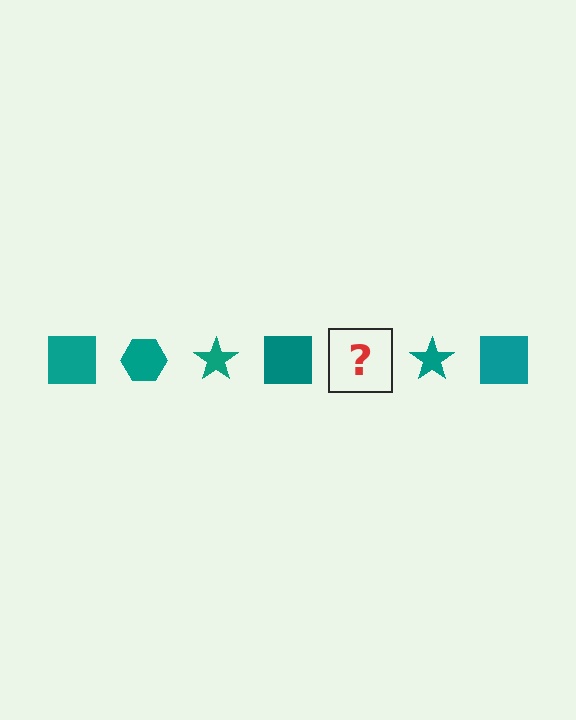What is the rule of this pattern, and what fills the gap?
The rule is that the pattern cycles through square, hexagon, star shapes in teal. The gap should be filled with a teal hexagon.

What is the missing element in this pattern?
The missing element is a teal hexagon.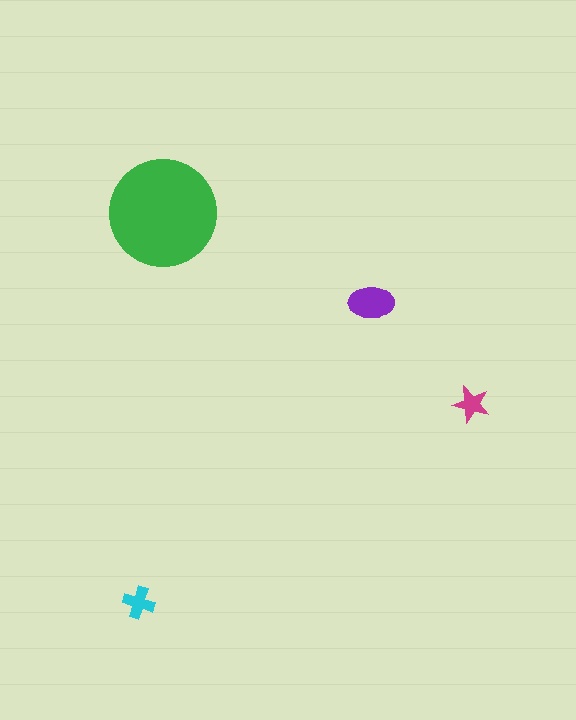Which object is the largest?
The green circle.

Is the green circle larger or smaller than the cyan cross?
Larger.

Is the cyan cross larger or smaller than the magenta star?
Larger.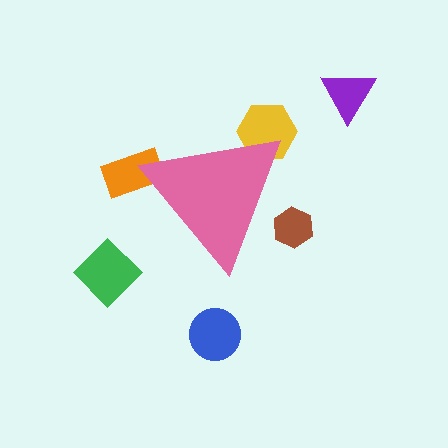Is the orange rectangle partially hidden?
Yes, the orange rectangle is partially hidden behind the pink triangle.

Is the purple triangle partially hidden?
No, the purple triangle is fully visible.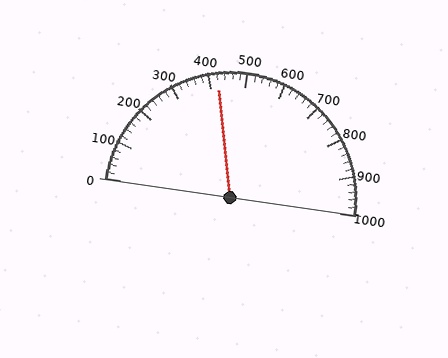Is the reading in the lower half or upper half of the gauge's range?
The reading is in the lower half of the range (0 to 1000).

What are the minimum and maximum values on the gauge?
The gauge ranges from 0 to 1000.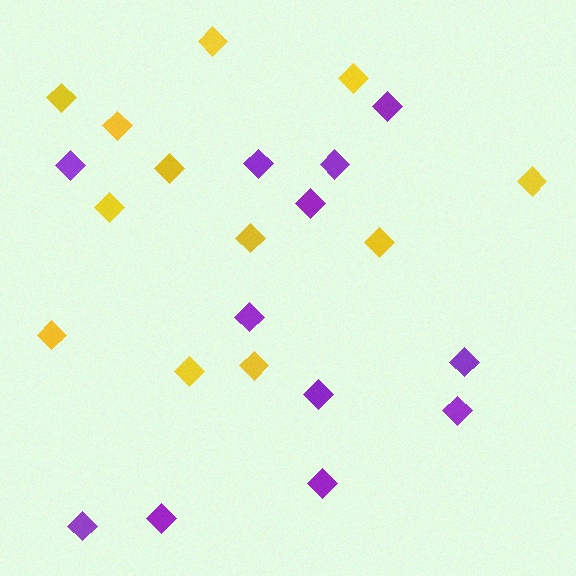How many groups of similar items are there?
There are 2 groups: one group of yellow diamonds (12) and one group of purple diamonds (12).